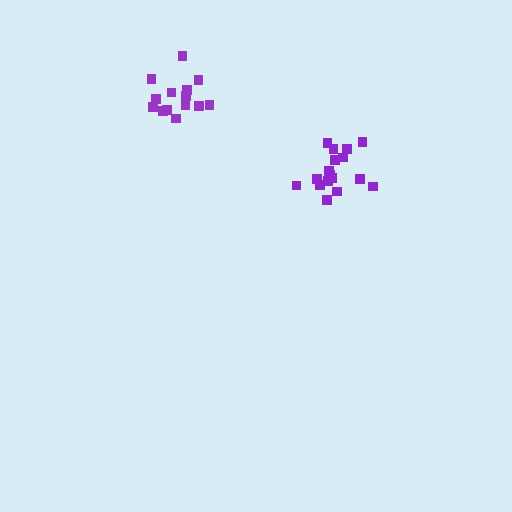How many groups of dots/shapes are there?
There are 2 groups.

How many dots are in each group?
Group 1: 17 dots, Group 2: 15 dots (32 total).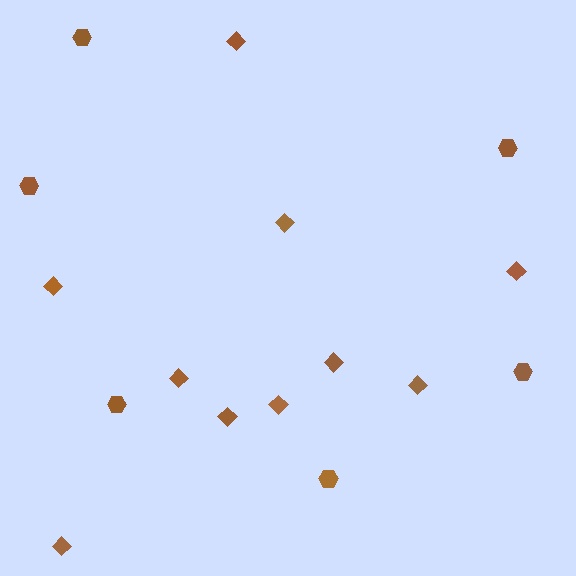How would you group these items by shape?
There are 2 groups: one group of diamonds (10) and one group of hexagons (6).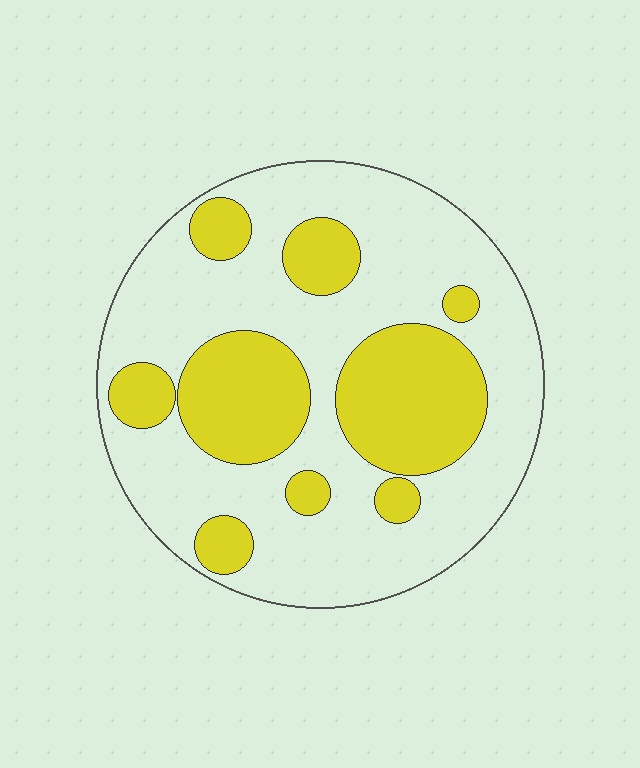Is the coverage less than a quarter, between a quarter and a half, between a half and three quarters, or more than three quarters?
Between a quarter and a half.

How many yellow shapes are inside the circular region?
9.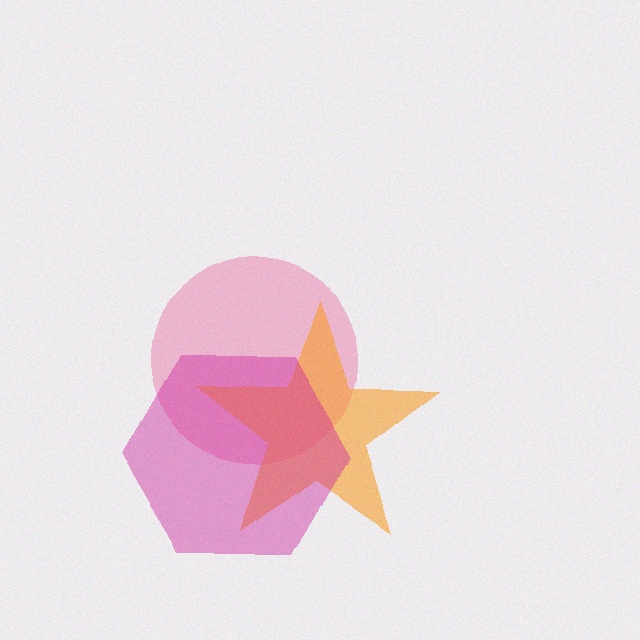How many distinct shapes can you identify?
There are 3 distinct shapes: a pink circle, an orange star, a magenta hexagon.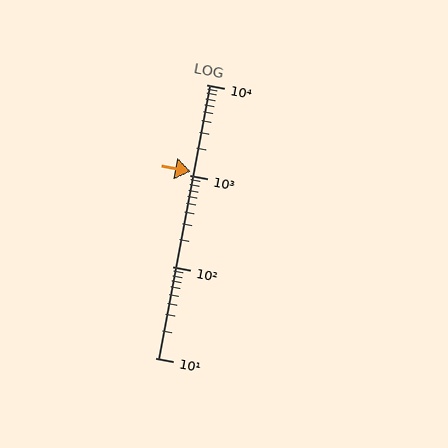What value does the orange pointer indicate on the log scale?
The pointer indicates approximately 1100.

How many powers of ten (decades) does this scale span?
The scale spans 3 decades, from 10 to 10000.